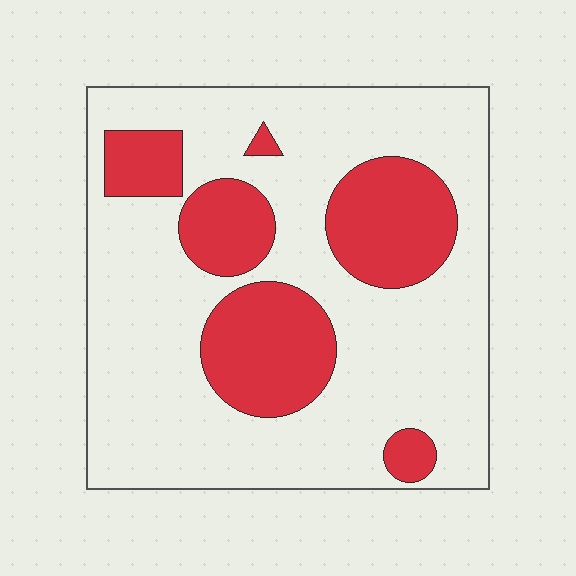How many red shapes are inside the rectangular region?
6.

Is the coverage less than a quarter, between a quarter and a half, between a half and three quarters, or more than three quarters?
Between a quarter and a half.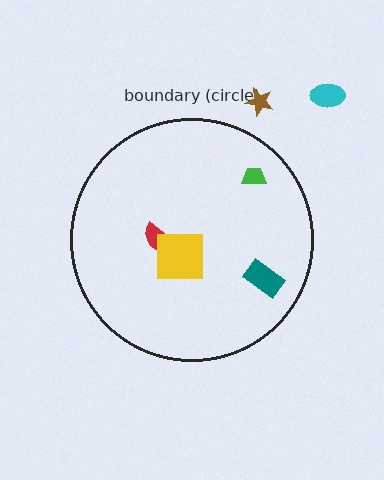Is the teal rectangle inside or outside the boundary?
Inside.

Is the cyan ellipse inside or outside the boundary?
Outside.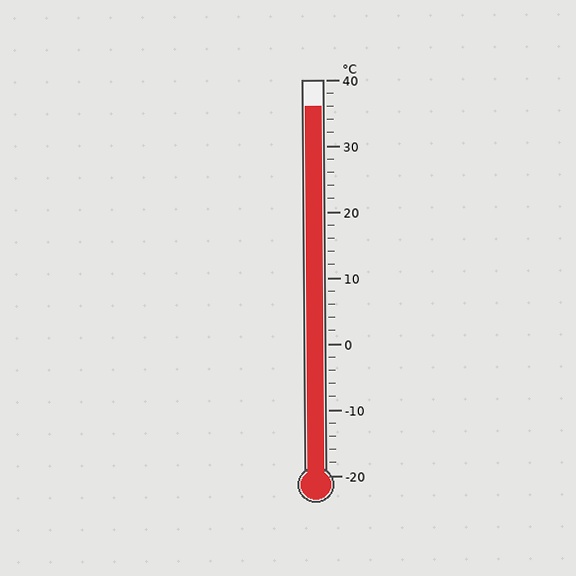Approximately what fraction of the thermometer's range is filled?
The thermometer is filled to approximately 95% of its range.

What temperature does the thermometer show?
The thermometer shows approximately 36°C.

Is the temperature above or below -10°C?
The temperature is above -10°C.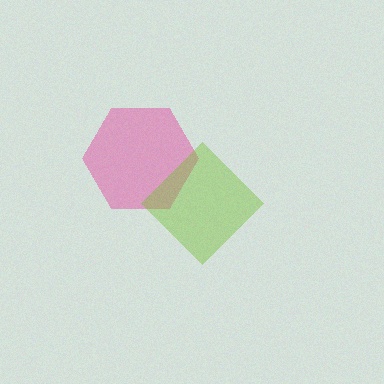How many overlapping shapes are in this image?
There are 2 overlapping shapes in the image.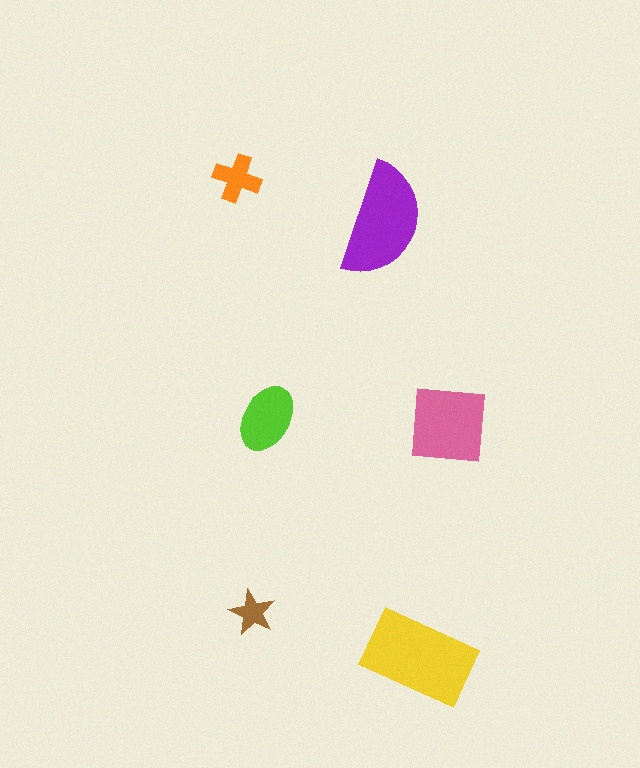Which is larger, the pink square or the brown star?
The pink square.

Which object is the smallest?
The brown star.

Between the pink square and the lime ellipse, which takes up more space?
The pink square.